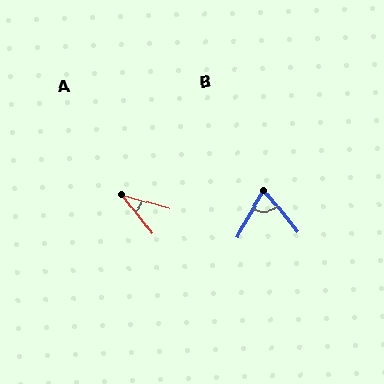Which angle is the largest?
B, at approximately 69 degrees.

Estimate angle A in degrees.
Approximately 36 degrees.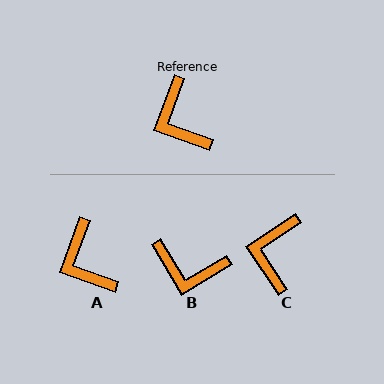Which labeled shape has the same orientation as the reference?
A.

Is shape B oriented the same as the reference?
No, it is off by about 51 degrees.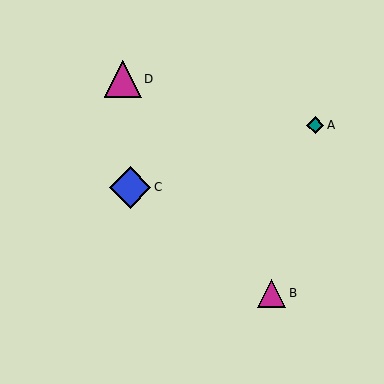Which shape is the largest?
The blue diamond (labeled C) is the largest.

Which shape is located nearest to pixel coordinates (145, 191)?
The blue diamond (labeled C) at (130, 187) is nearest to that location.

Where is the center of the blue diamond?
The center of the blue diamond is at (130, 187).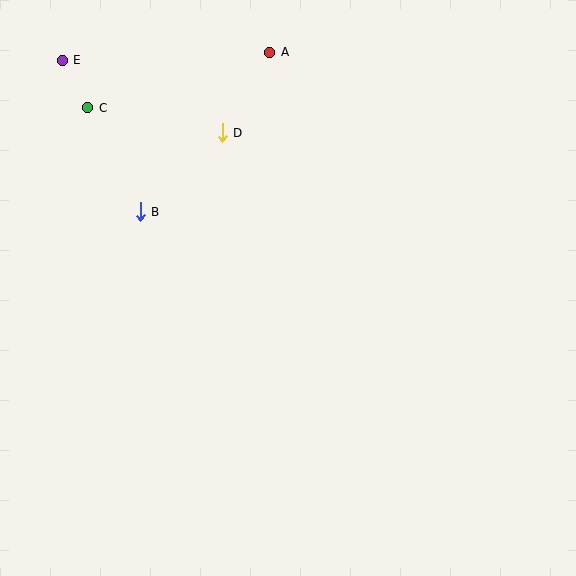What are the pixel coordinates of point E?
Point E is at (62, 60).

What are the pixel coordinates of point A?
Point A is at (270, 52).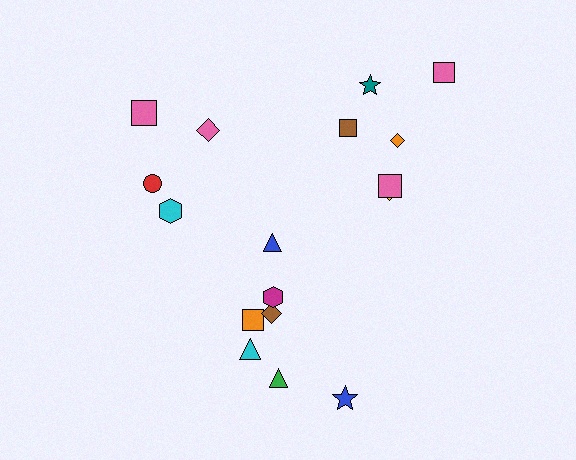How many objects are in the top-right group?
There are 6 objects.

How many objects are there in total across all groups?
There are 17 objects.